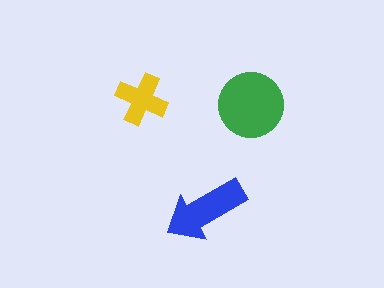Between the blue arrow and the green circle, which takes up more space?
The green circle.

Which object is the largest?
The green circle.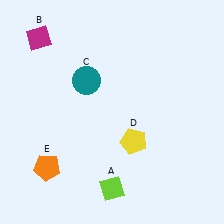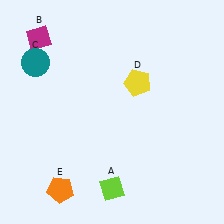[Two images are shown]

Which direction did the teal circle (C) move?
The teal circle (C) moved left.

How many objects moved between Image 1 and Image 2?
3 objects moved between the two images.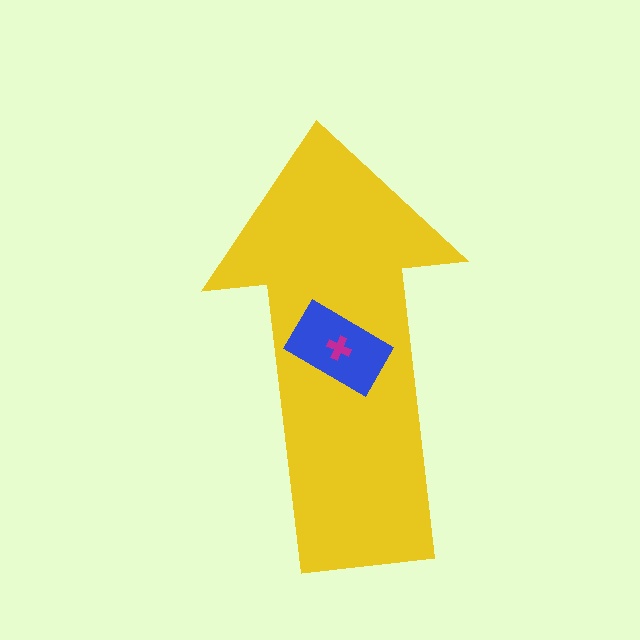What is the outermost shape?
The yellow arrow.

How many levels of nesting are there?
3.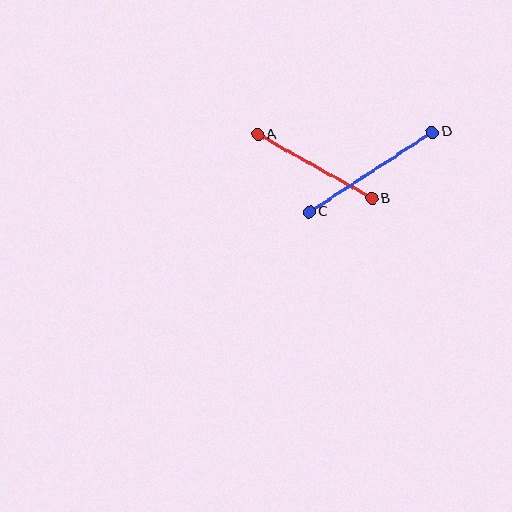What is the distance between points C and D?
The distance is approximately 146 pixels.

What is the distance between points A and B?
The distance is approximately 131 pixels.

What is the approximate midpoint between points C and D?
The midpoint is at approximately (371, 172) pixels.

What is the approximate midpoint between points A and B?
The midpoint is at approximately (315, 166) pixels.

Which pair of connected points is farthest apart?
Points C and D are farthest apart.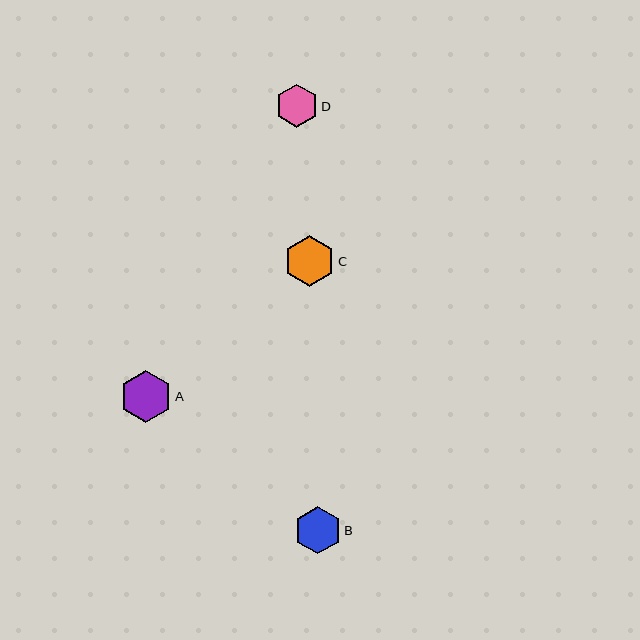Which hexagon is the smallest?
Hexagon D is the smallest with a size of approximately 43 pixels.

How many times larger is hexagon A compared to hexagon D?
Hexagon A is approximately 1.2 times the size of hexagon D.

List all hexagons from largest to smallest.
From largest to smallest: A, C, B, D.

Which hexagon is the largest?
Hexagon A is the largest with a size of approximately 51 pixels.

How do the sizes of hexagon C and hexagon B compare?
Hexagon C and hexagon B are approximately the same size.